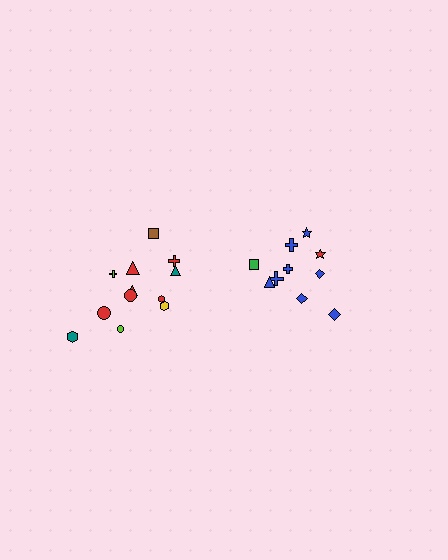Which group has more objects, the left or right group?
The left group.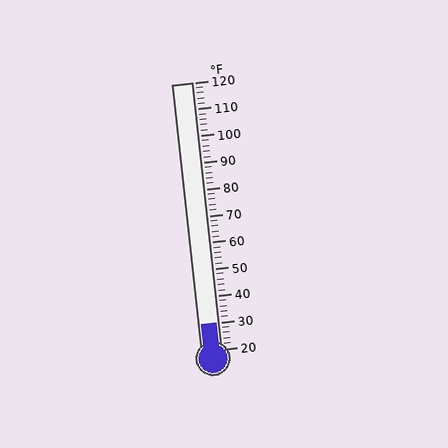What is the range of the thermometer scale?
The thermometer scale ranges from 20°F to 120°F.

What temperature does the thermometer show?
The thermometer shows approximately 30°F.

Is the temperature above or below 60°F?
The temperature is below 60°F.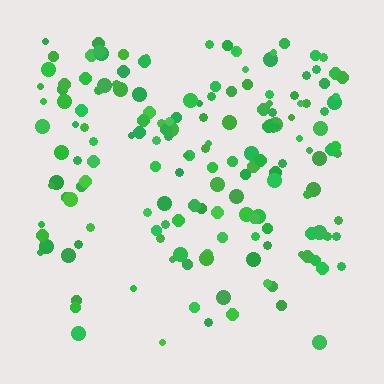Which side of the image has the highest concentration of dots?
The top.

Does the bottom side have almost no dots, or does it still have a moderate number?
Still a moderate number, just noticeably fewer than the top.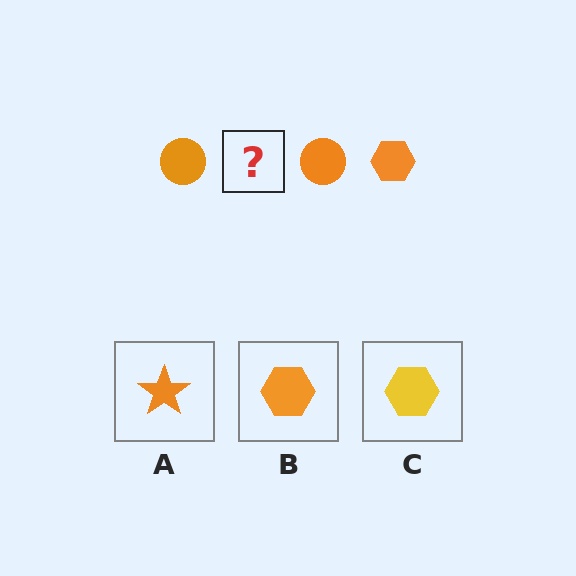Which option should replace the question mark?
Option B.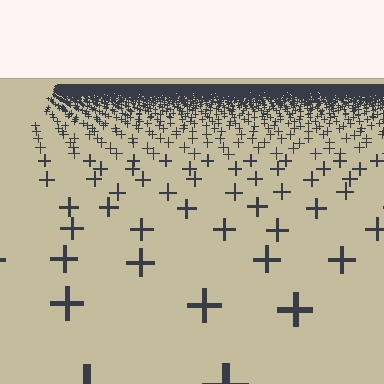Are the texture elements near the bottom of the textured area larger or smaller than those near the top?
Larger. Near the bottom, elements are closer to the viewer and appear at a bigger on-screen size.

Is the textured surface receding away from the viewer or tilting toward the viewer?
The surface is receding away from the viewer. Texture elements get smaller and denser toward the top.